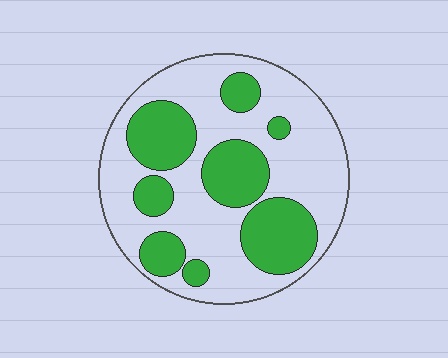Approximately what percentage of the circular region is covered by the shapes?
Approximately 35%.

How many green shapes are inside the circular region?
8.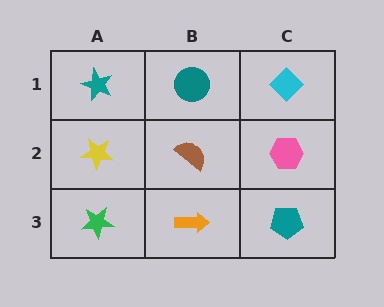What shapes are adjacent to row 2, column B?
A teal circle (row 1, column B), an orange arrow (row 3, column B), a yellow star (row 2, column A), a pink hexagon (row 2, column C).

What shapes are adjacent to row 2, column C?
A cyan diamond (row 1, column C), a teal pentagon (row 3, column C), a brown semicircle (row 2, column B).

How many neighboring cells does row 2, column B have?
4.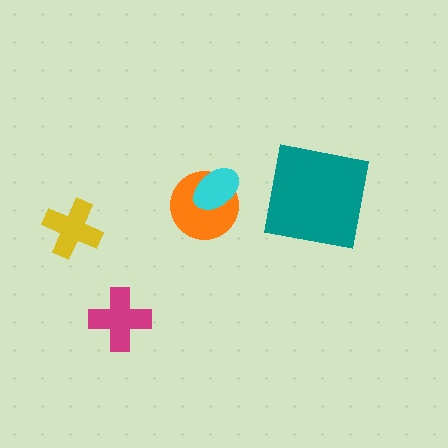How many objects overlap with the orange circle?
1 object overlaps with the orange circle.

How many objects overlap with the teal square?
0 objects overlap with the teal square.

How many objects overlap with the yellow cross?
0 objects overlap with the yellow cross.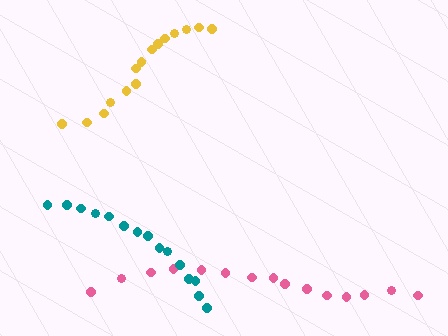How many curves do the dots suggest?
There are 3 distinct paths.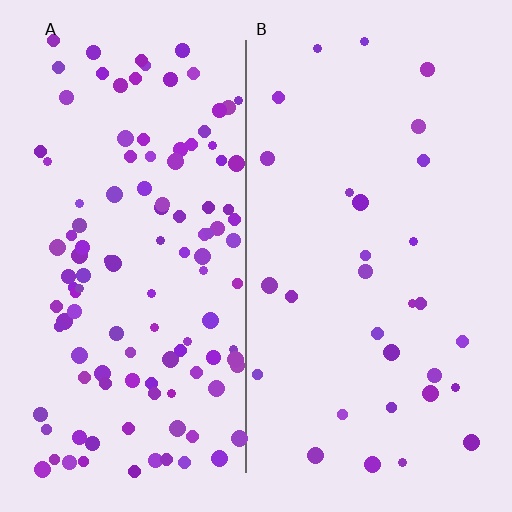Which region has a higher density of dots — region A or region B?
A (the left).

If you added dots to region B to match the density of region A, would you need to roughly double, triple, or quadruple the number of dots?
Approximately quadruple.